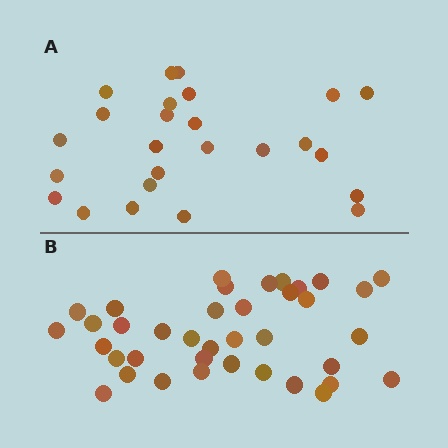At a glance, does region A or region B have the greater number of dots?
Region B (the bottom region) has more dots.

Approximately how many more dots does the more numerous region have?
Region B has approximately 15 more dots than region A.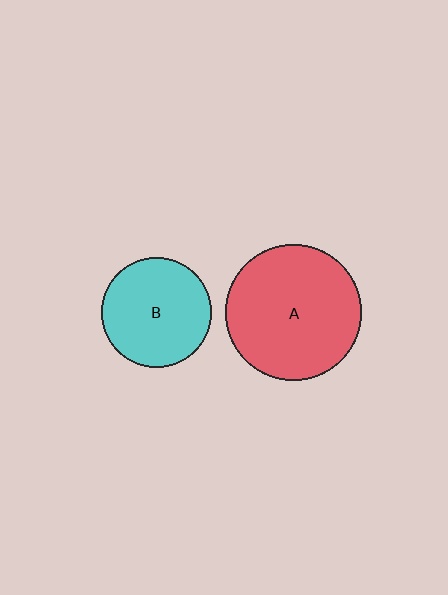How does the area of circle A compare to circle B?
Approximately 1.6 times.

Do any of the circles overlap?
No, none of the circles overlap.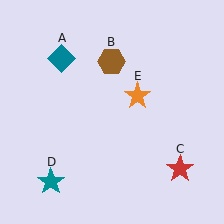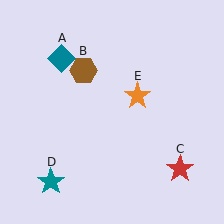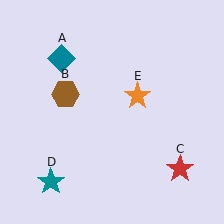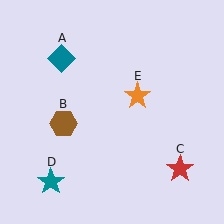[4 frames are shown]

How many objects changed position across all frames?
1 object changed position: brown hexagon (object B).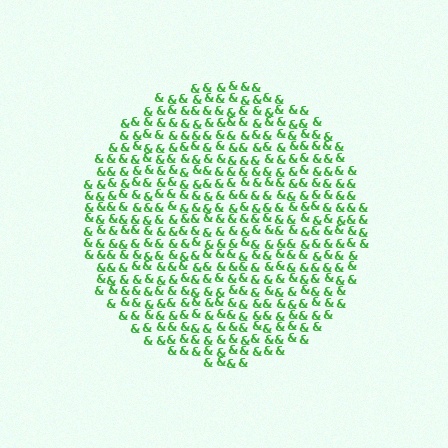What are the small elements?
The small elements are ampersands.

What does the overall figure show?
The overall figure shows a circle.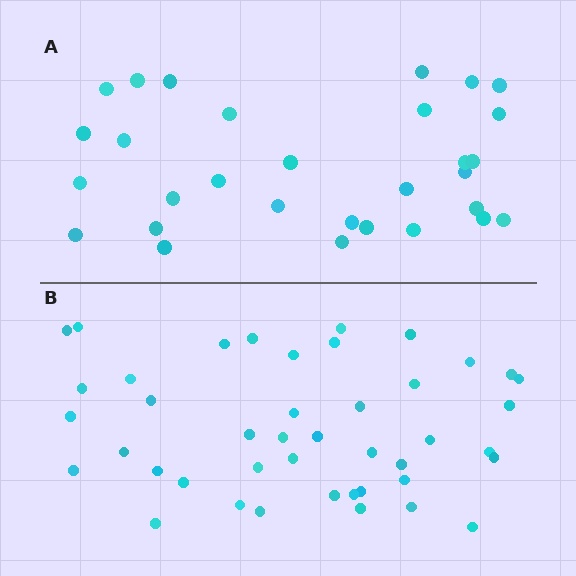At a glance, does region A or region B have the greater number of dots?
Region B (the bottom region) has more dots.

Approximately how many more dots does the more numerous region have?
Region B has approximately 15 more dots than region A.